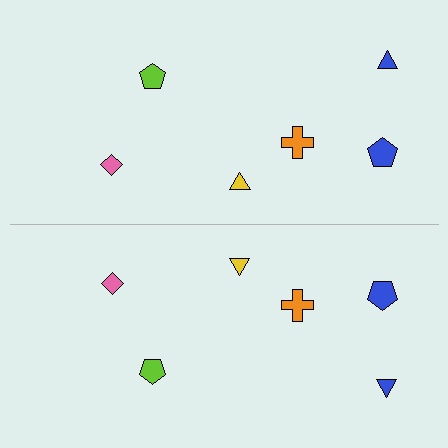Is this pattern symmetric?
Yes, this pattern has bilateral (reflection) symmetry.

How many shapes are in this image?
There are 12 shapes in this image.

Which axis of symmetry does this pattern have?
The pattern has a horizontal axis of symmetry running through the center of the image.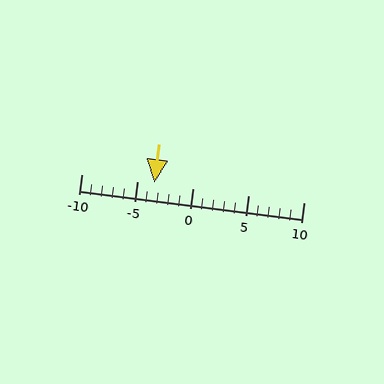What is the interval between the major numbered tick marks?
The major tick marks are spaced 5 units apart.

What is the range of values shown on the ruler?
The ruler shows values from -10 to 10.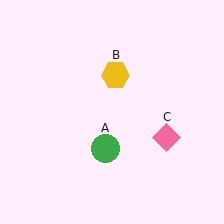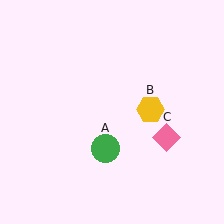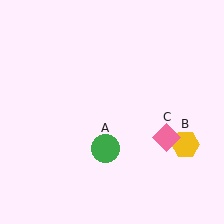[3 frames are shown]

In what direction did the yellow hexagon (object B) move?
The yellow hexagon (object B) moved down and to the right.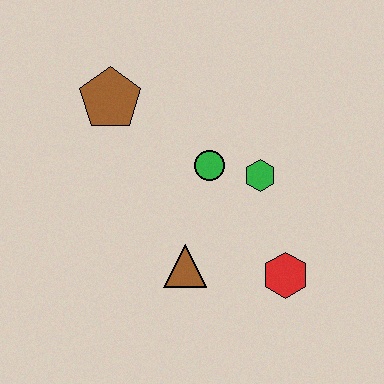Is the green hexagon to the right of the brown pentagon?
Yes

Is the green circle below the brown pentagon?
Yes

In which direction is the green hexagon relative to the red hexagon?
The green hexagon is above the red hexagon.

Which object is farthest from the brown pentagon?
The red hexagon is farthest from the brown pentagon.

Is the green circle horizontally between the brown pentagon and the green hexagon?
Yes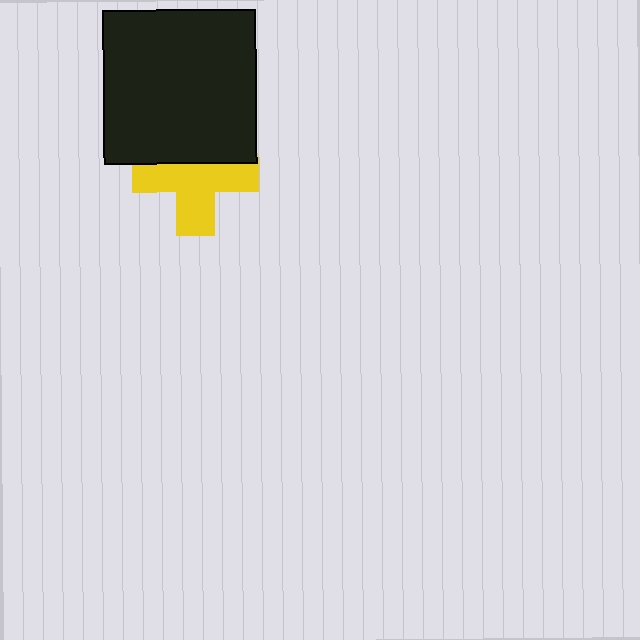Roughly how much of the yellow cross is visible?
About half of it is visible (roughly 62%).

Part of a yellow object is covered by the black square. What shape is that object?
It is a cross.